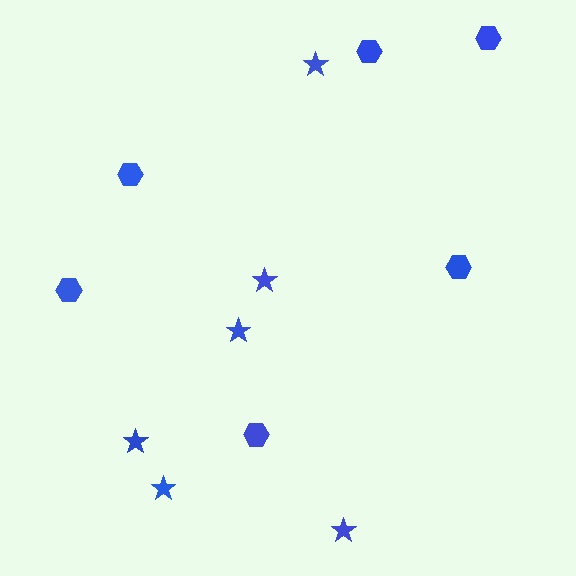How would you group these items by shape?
There are 2 groups: one group of stars (6) and one group of hexagons (6).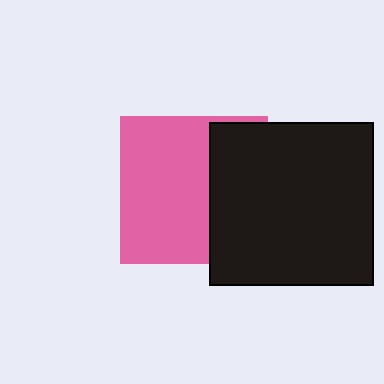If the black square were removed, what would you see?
You would see the complete pink square.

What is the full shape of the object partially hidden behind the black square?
The partially hidden object is a pink square.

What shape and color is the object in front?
The object in front is a black square.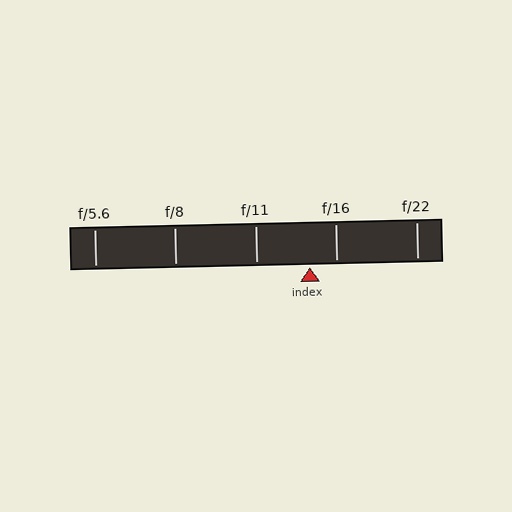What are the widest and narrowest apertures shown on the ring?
The widest aperture shown is f/5.6 and the narrowest is f/22.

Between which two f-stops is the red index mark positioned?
The index mark is between f/11 and f/16.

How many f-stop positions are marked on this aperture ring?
There are 5 f-stop positions marked.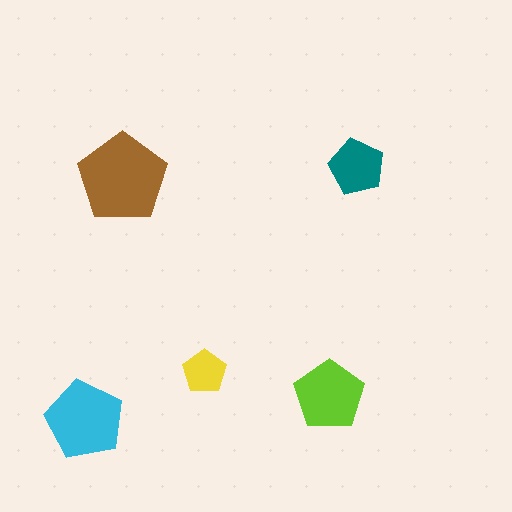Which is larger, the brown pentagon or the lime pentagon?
The brown one.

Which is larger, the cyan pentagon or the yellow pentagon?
The cyan one.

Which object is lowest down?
The cyan pentagon is bottommost.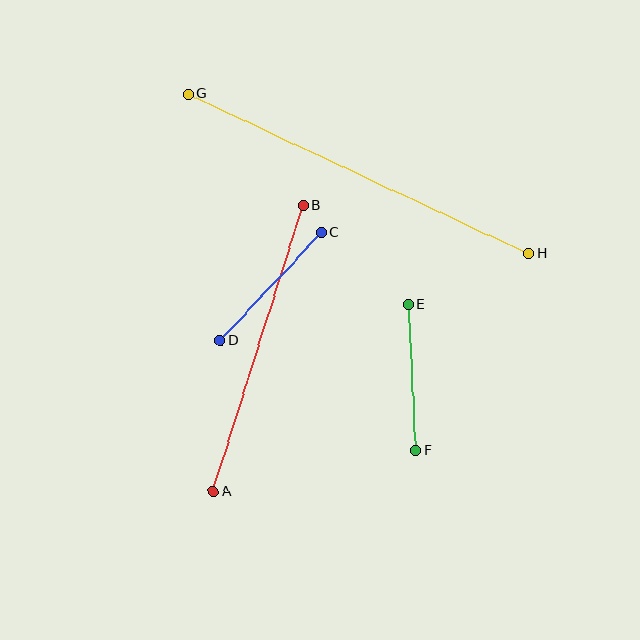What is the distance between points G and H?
The distance is approximately 375 pixels.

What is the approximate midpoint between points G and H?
The midpoint is at approximately (358, 174) pixels.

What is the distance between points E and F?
The distance is approximately 146 pixels.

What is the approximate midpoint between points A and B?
The midpoint is at approximately (258, 349) pixels.